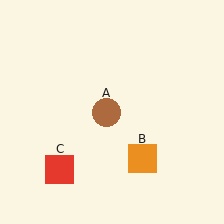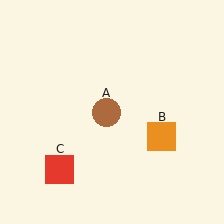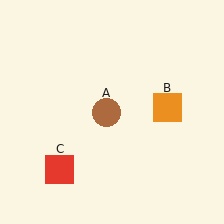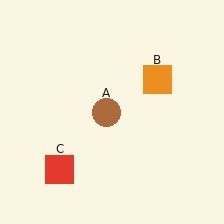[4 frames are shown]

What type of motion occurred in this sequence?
The orange square (object B) rotated counterclockwise around the center of the scene.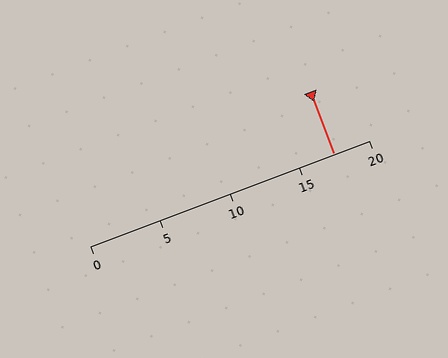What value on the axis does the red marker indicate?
The marker indicates approximately 17.5.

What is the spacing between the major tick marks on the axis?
The major ticks are spaced 5 apart.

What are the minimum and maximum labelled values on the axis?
The axis runs from 0 to 20.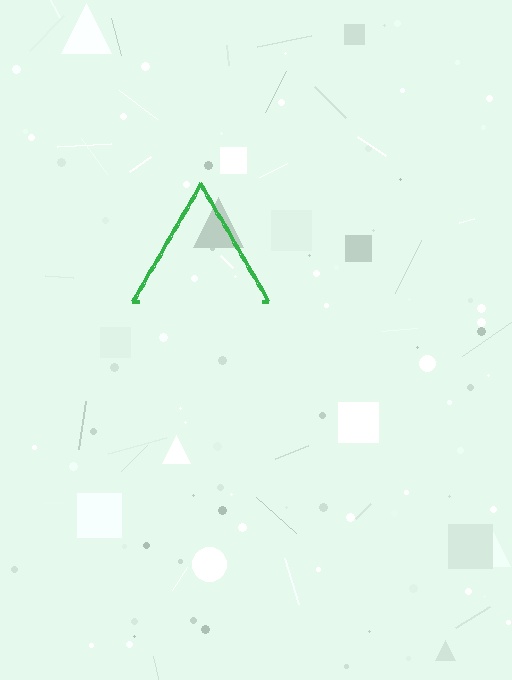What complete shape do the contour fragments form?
The contour fragments form a triangle.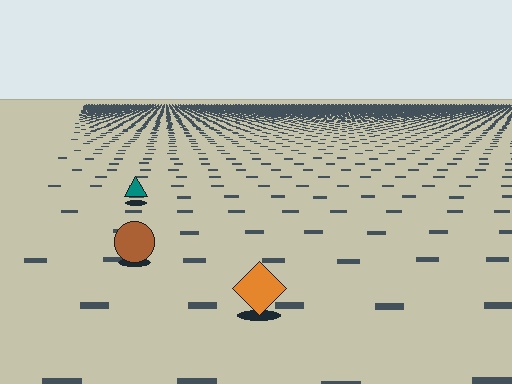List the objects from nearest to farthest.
From nearest to farthest: the orange diamond, the brown circle, the teal triangle.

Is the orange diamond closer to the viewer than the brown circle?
Yes. The orange diamond is closer — you can tell from the texture gradient: the ground texture is coarser near it.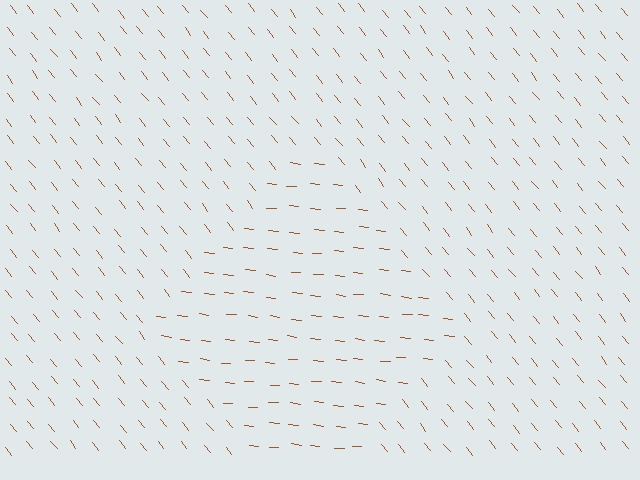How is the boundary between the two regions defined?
The boundary is defined purely by a change in line orientation (approximately 45 degrees difference). All lines are the same color and thickness.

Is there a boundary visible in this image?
Yes, there is a texture boundary formed by a change in line orientation.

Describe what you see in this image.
The image is filled with small brown line segments. A diamond region in the image has lines oriented differently from the surrounding lines, creating a visible texture boundary.